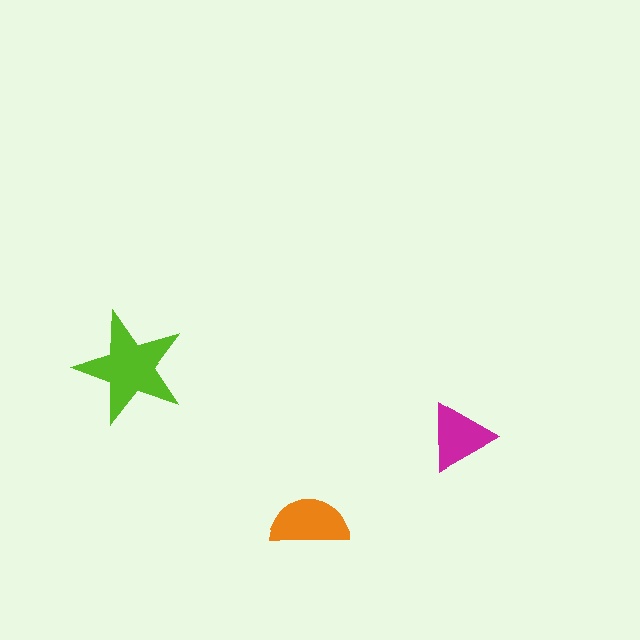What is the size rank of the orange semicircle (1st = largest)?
2nd.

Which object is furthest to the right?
The magenta triangle is rightmost.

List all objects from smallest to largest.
The magenta triangle, the orange semicircle, the lime star.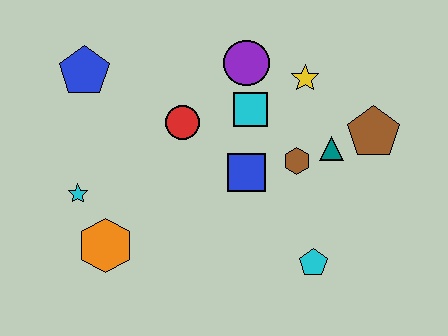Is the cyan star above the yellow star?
No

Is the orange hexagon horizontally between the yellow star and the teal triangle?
No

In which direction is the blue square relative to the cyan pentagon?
The blue square is above the cyan pentagon.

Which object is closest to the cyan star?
The orange hexagon is closest to the cyan star.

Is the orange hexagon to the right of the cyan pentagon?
No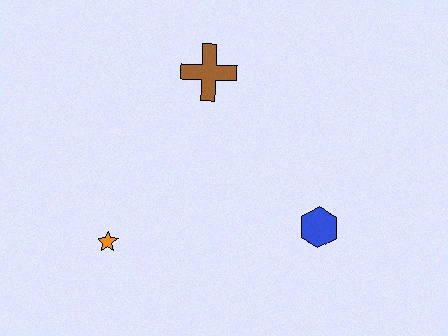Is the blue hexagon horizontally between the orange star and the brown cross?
No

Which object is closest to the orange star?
The brown cross is closest to the orange star.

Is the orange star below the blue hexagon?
Yes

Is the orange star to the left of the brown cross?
Yes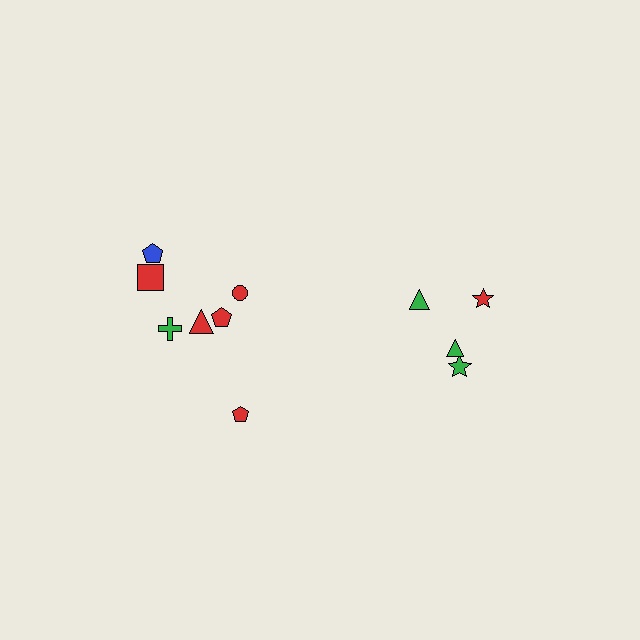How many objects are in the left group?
There are 7 objects.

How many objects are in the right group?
There are 4 objects.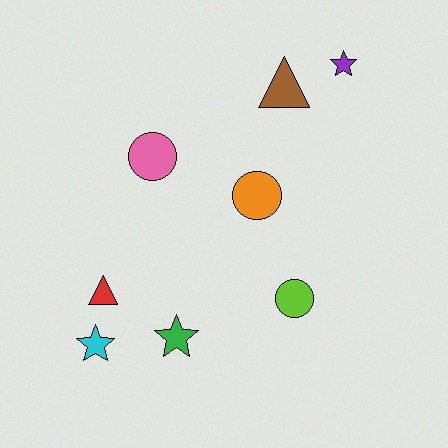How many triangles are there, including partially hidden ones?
There are 2 triangles.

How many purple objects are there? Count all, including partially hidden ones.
There is 1 purple object.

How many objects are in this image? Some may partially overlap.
There are 8 objects.